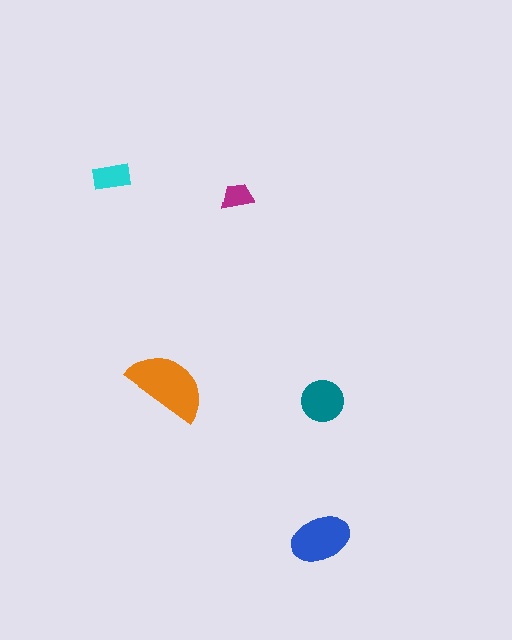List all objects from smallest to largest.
The magenta trapezoid, the cyan rectangle, the teal circle, the blue ellipse, the orange semicircle.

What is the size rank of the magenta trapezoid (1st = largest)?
5th.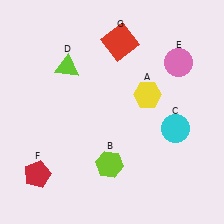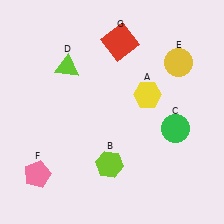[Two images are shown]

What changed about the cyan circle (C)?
In Image 1, C is cyan. In Image 2, it changed to green.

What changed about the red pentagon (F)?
In Image 1, F is red. In Image 2, it changed to pink.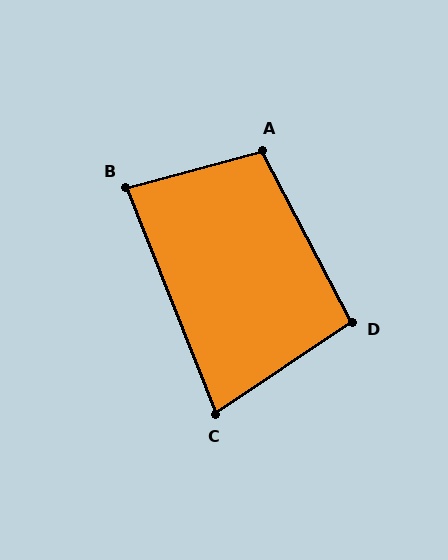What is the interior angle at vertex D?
Approximately 96 degrees (obtuse).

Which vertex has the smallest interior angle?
C, at approximately 78 degrees.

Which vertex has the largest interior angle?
A, at approximately 102 degrees.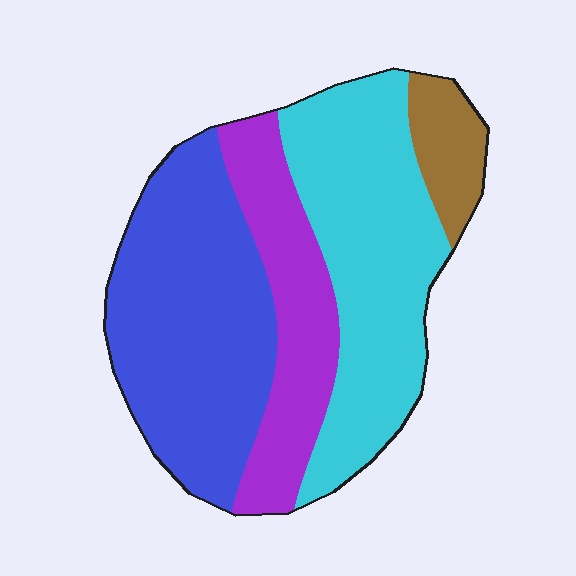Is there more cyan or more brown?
Cyan.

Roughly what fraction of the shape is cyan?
Cyan takes up about one third (1/3) of the shape.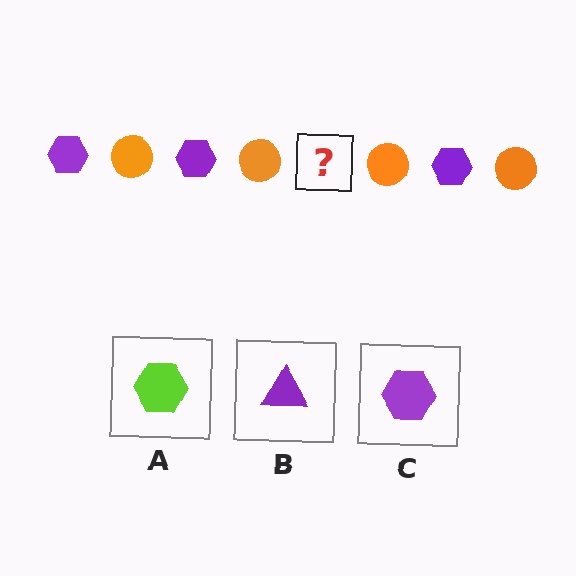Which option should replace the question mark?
Option C.